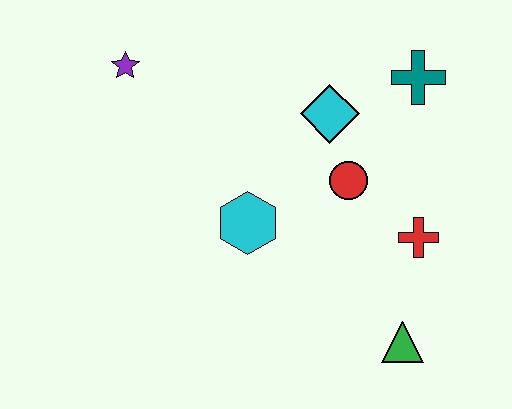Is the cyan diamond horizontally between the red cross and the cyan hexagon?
Yes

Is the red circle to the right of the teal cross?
No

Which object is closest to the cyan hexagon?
The red circle is closest to the cyan hexagon.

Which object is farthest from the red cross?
The purple star is farthest from the red cross.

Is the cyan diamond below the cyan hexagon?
No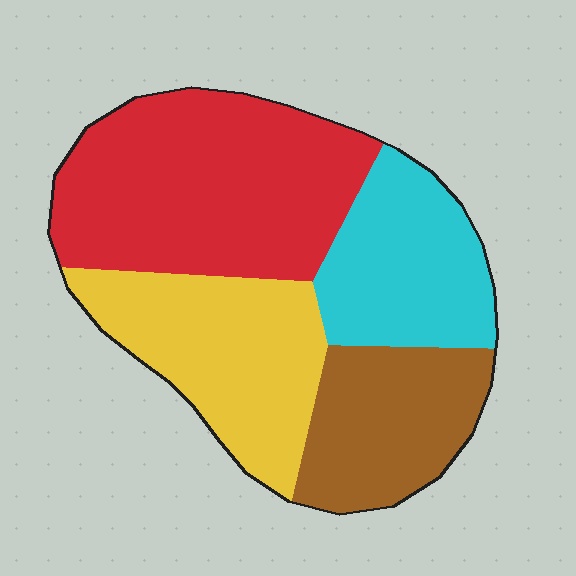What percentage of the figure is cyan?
Cyan covers about 20% of the figure.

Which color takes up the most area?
Red, at roughly 35%.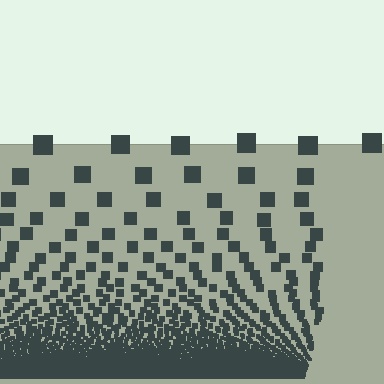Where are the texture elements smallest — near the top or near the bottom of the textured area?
Near the bottom.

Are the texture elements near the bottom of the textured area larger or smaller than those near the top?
Smaller. The gradient is inverted — elements near the bottom are smaller and denser.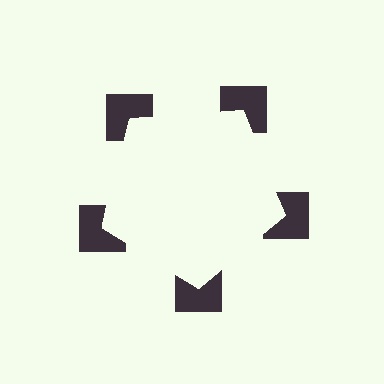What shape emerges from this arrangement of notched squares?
An illusory pentagon — its edges are inferred from the aligned wedge cuts in the notched squares, not physically drawn.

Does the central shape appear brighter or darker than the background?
It typically appears slightly brighter than the background, even though no actual brightness change is drawn.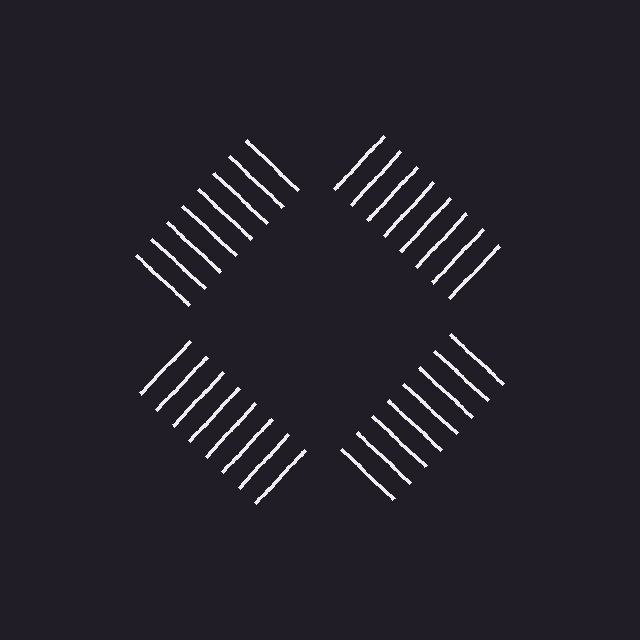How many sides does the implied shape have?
4 sides — the line-ends trace a square.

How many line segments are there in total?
32 — 8 along each of the 4 edges.